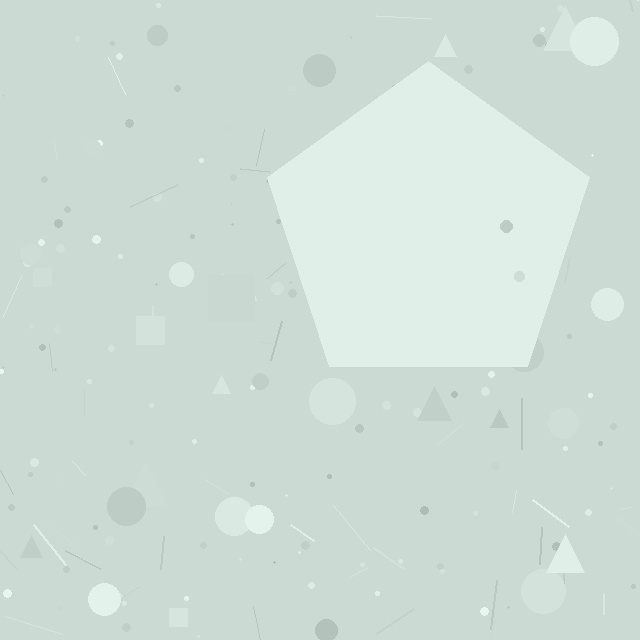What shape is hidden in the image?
A pentagon is hidden in the image.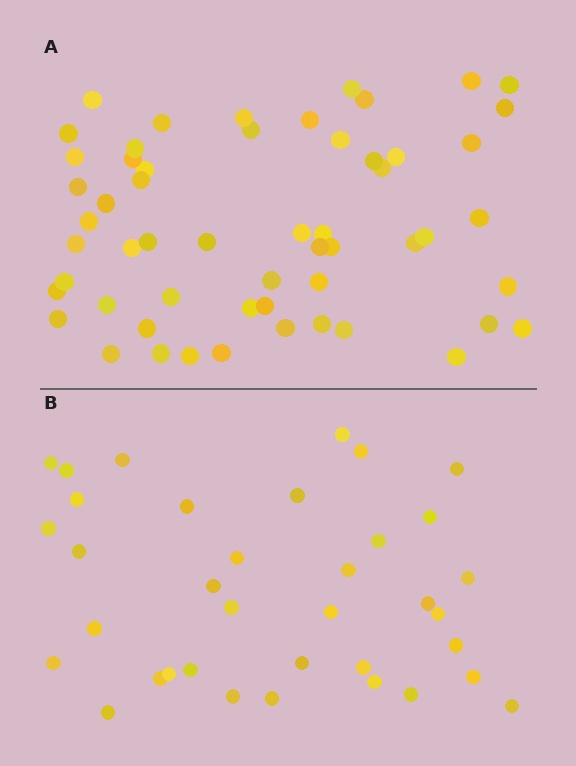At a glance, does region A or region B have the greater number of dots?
Region A (the top region) has more dots.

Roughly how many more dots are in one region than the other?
Region A has approximately 20 more dots than region B.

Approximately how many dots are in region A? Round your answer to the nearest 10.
About 60 dots. (The exact count is 56, which rounds to 60.)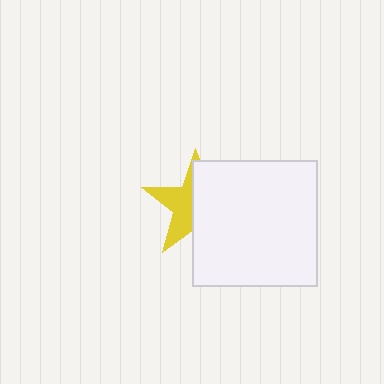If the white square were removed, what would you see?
You would see the complete yellow star.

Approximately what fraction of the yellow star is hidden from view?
Roughly 57% of the yellow star is hidden behind the white square.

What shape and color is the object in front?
The object in front is a white square.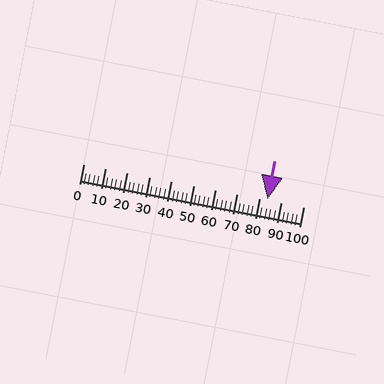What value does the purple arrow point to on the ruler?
The purple arrow points to approximately 84.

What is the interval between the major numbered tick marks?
The major tick marks are spaced 10 units apart.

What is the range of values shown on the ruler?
The ruler shows values from 0 to 100.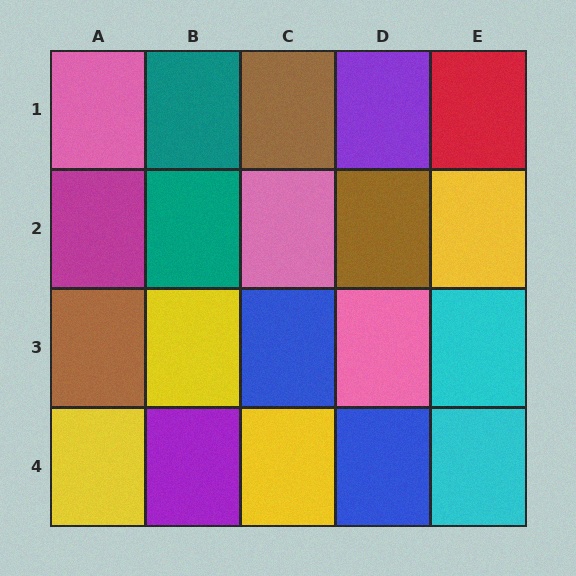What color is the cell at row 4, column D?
Blue.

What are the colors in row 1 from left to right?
Pink, teal, brown, purple, red.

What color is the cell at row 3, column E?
Cyan.